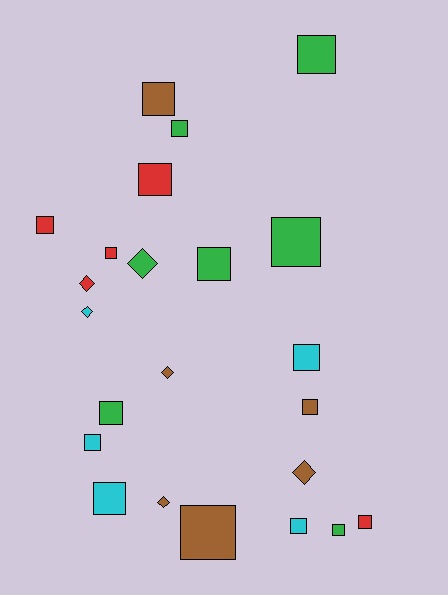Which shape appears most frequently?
Square, with 17 objects.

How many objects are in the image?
There are 23 objects.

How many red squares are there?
There are 4 red squares.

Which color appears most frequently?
Green, with 7 objects.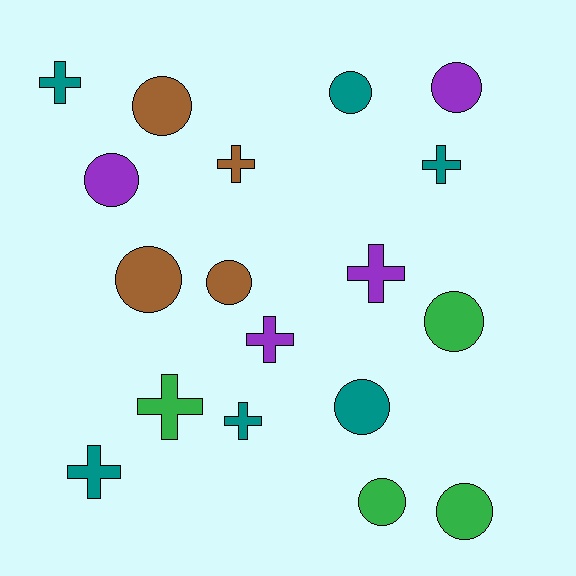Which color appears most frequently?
Teal, with 6 objects.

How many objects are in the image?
There are 18 objects.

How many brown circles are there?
There are 3 brown circles.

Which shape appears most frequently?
Circle, with 10 objects.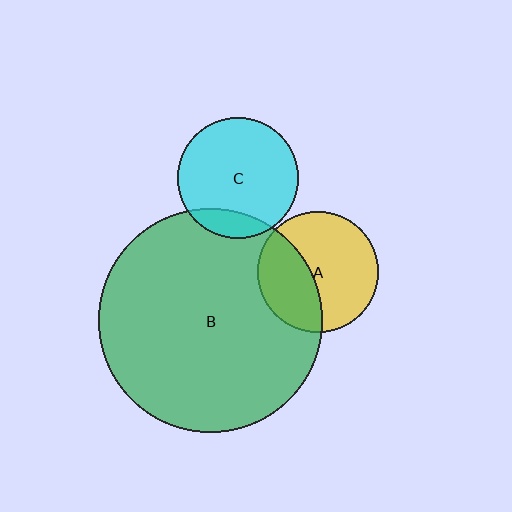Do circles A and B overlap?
Yes.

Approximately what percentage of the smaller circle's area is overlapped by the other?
Approximately 40%.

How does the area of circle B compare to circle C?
Approximately 3.4 times.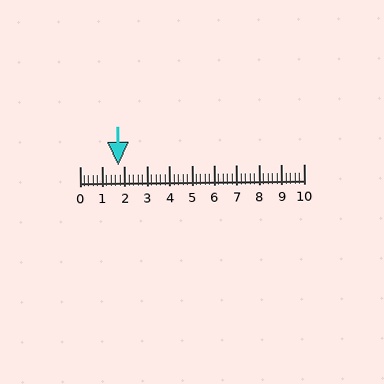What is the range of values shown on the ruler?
The ruler shows values from 0 to 10.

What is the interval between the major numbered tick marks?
The major tick marks are spaced 1 units apart.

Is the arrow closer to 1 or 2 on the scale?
The arrow is closer to 2.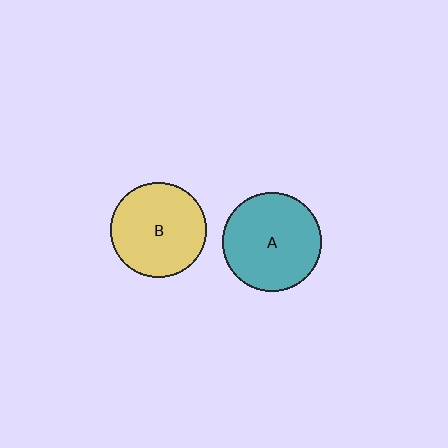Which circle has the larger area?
Circle A (teal).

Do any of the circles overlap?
No, none of the circles overlap.